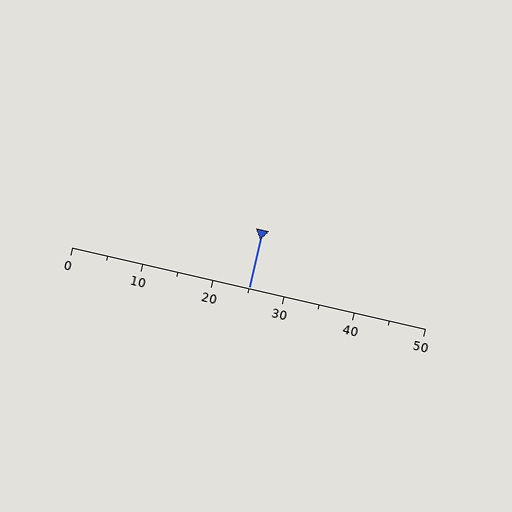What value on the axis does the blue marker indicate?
The marker indicates approximately 25.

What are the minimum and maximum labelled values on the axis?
The axis runs from 0 to 50.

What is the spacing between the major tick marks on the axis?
The major ticks are spaced 10 apart.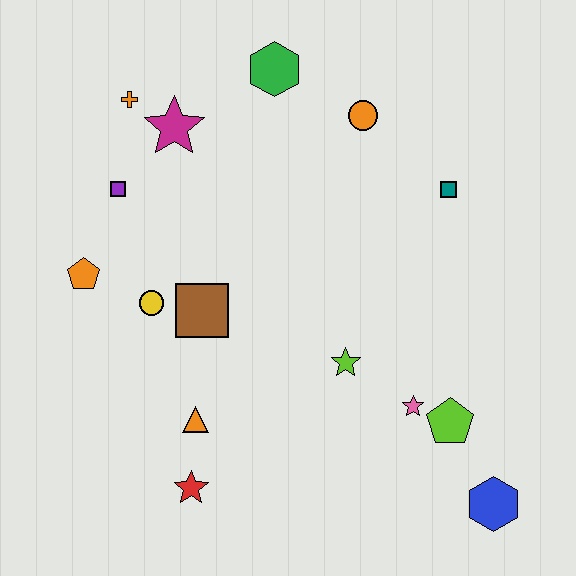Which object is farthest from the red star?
The green hexagon is farthest from the red star.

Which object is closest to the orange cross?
The magenta star is closest to the orange cross.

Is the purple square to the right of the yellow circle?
No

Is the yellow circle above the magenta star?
No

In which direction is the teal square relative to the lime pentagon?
The teal square is above the lime pentagon.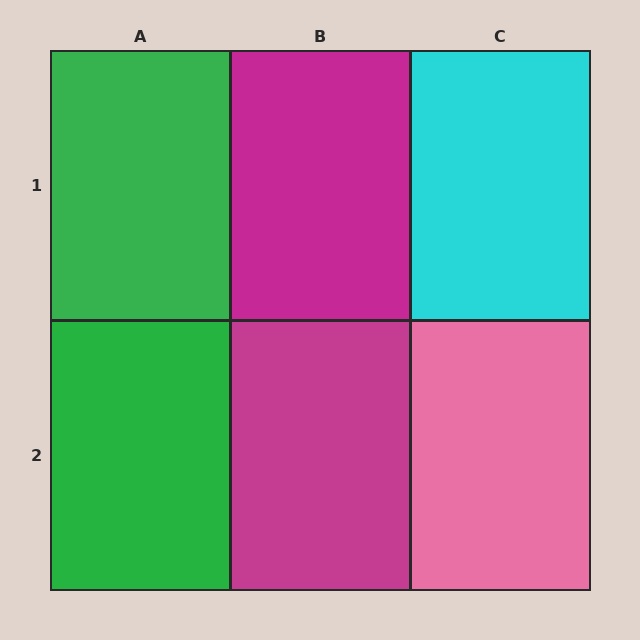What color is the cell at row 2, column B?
Magenta.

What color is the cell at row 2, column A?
Green.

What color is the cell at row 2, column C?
Pink.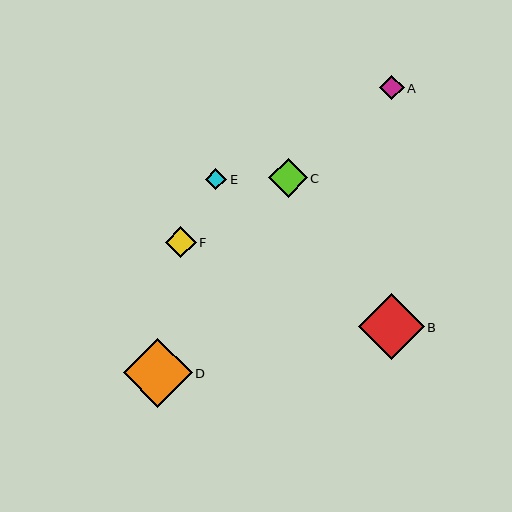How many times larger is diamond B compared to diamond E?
Diamond B is approximately 3.1 times the size of diamond E.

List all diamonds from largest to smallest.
From largest to smallest: D, B, C, F, A, E.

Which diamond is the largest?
Diamond D is the largest with a size of approximately 68 pixels.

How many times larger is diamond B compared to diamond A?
Diamond B is approximately 2.7 times the size of diamond A.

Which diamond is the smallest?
Diamond E is the smallest with a size of approximately 21 pixels.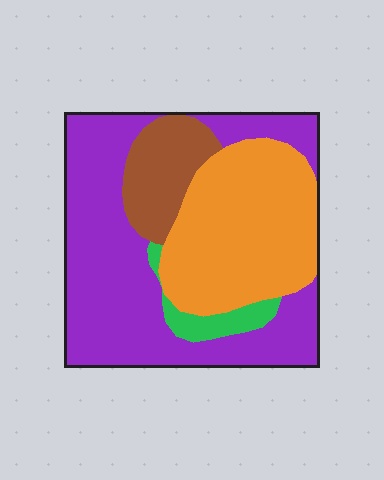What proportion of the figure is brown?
Brown covers roughly 10% of the figure.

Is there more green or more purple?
Purple.